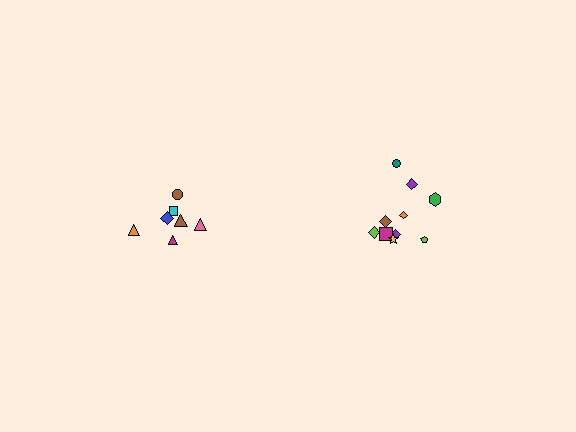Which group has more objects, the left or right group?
The right group.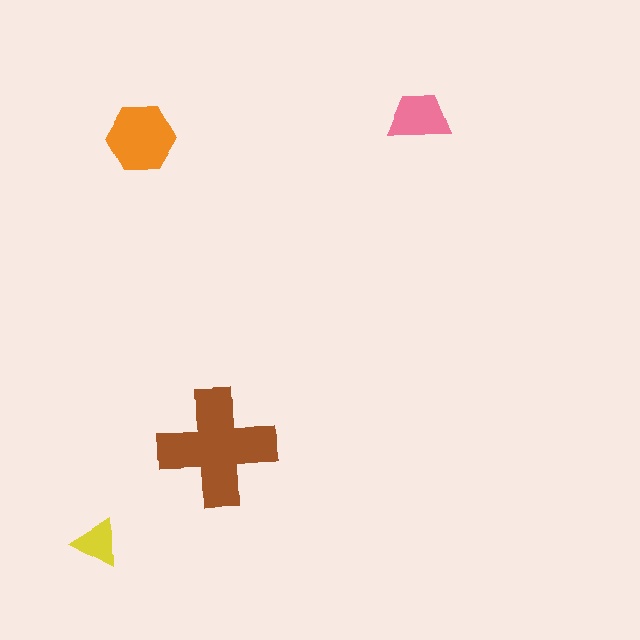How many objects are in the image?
There are 4 objects in the image.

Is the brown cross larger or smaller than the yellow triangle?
Larger.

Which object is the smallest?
The yellow triangle.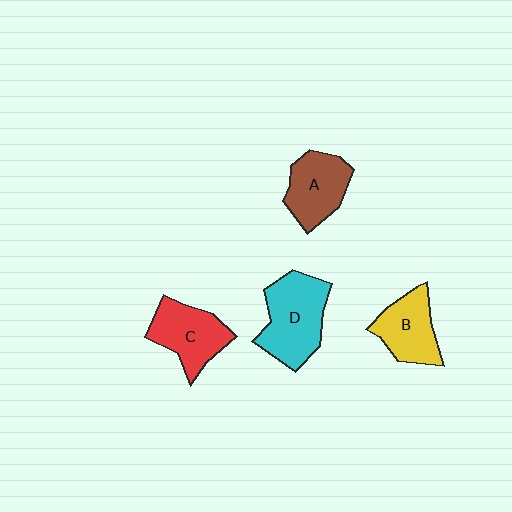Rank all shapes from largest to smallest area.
From largest to smallest: D (cyan), C (red), A (brown), B (yellow).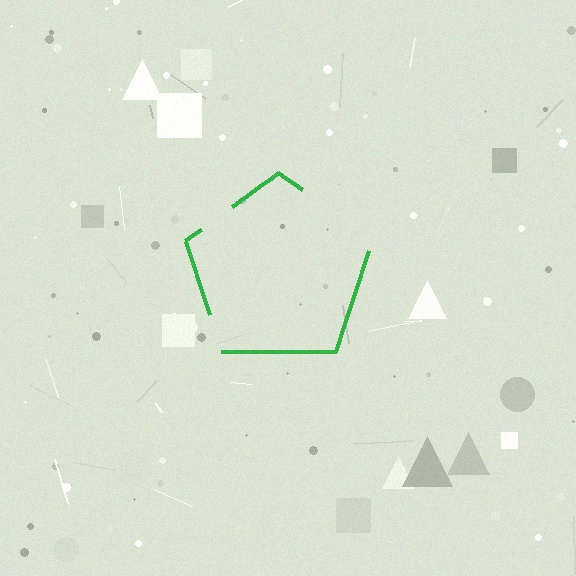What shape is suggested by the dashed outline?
The dashed outline suggests a pentagon.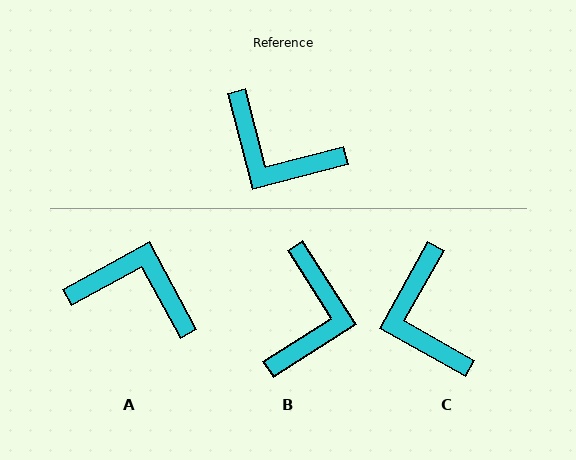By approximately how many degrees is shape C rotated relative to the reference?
Approximately 44 degrees clockwise.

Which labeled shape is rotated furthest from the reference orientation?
A, about 166 degrees away.